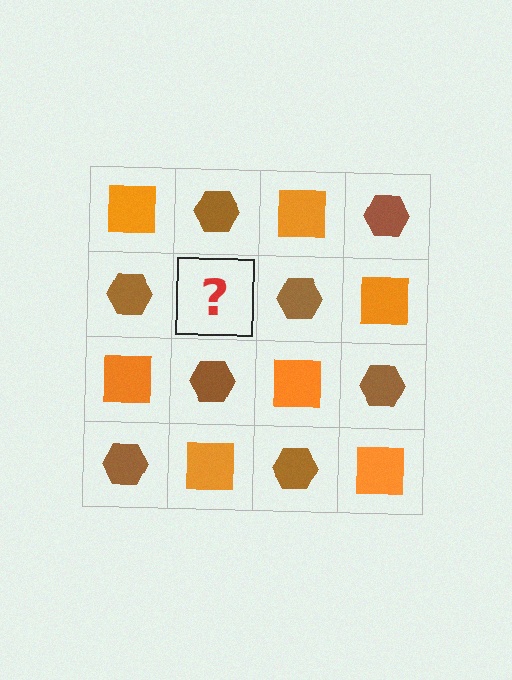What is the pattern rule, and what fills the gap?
The rule is that it alternates orange square and brown hexagon in a checkerboard pattern. The gap should be filled with an orange square.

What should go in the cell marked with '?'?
The missing cell should contain an orange square.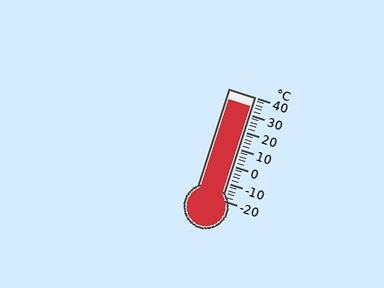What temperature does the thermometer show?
The thermometer shows approximately 34°C.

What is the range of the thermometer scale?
The thermometer scale ranges from -20°C to 40°C.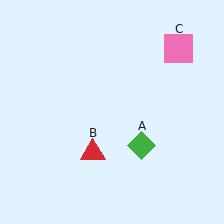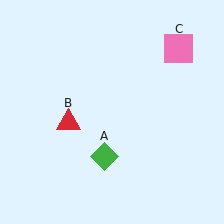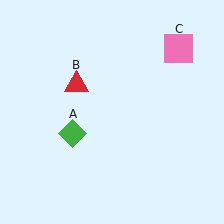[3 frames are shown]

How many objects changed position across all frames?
2 objects changed position: green diamond (object A), red triangle (object B).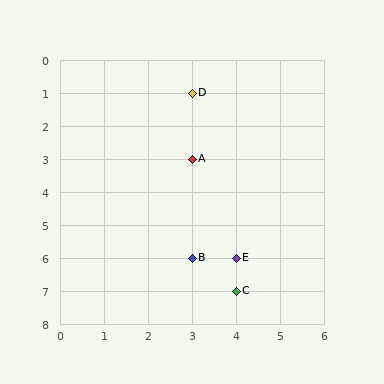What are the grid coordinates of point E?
Point E is at grid coordinates (4, 6).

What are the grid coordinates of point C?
Point C is at grid coordinates (4, 7).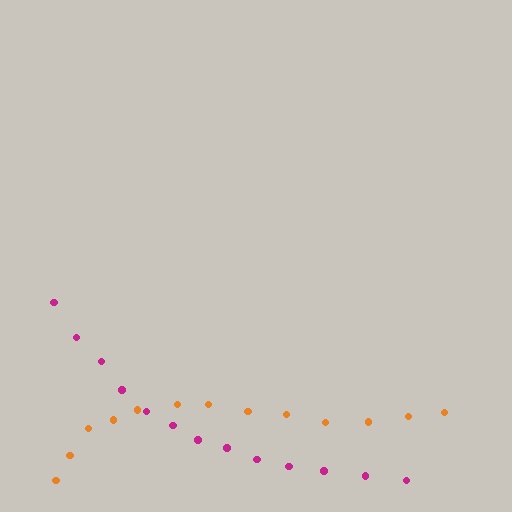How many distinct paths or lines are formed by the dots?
There are 2 distinct paths.